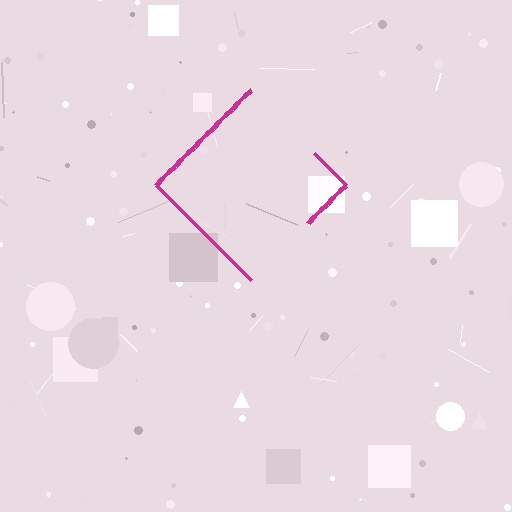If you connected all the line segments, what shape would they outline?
They would outline a diamond.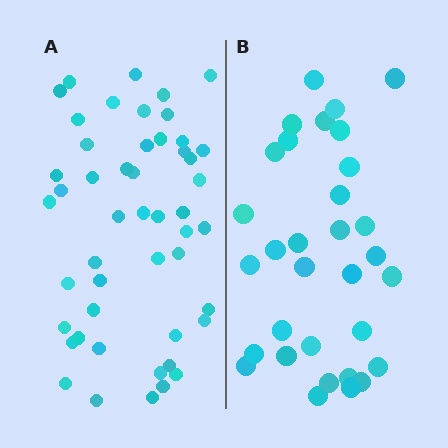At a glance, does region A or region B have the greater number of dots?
Region A (the left region) has more dots.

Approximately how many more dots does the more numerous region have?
Region A has approximately 15 more dots than region B.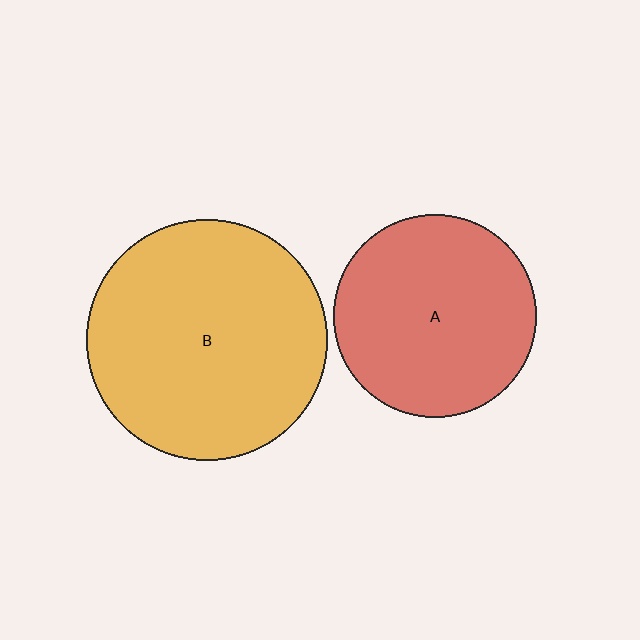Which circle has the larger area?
Circle B (orange).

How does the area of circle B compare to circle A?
Approximately 1.4 times.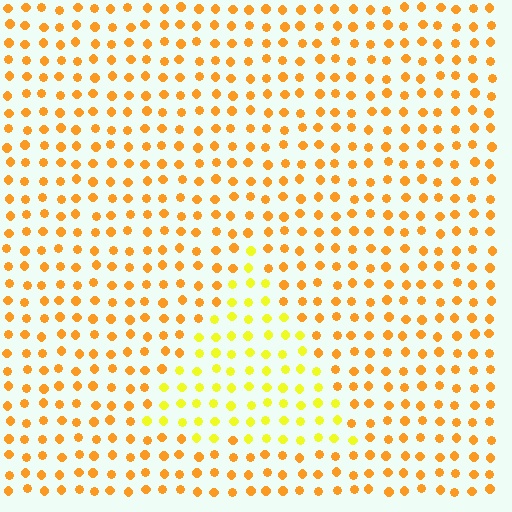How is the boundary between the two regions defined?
The boundary is defined purely by a slight shift in hue (about 31 degrees). Spacing, size, and orientation are identical on both sides.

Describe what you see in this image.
The image is filled with small orange elements in a uniform arrangement. A triangle-shaped region is visible where the elements are tinted to a slightly different hue, forming a subtle color boundary.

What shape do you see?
I see a triangle.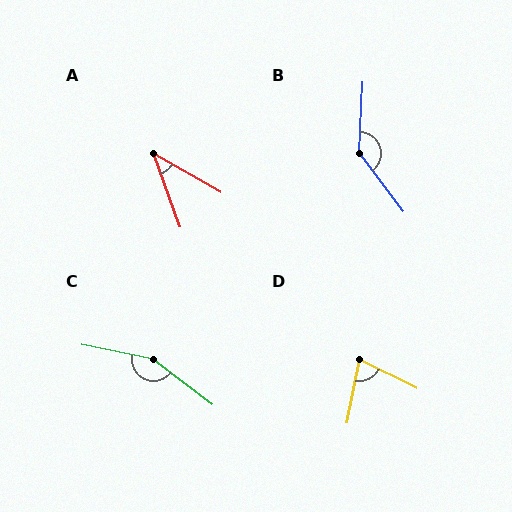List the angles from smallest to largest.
A (40°), D (75°), B (140°), C (154°).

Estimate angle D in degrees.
Approximately 75 degrees.